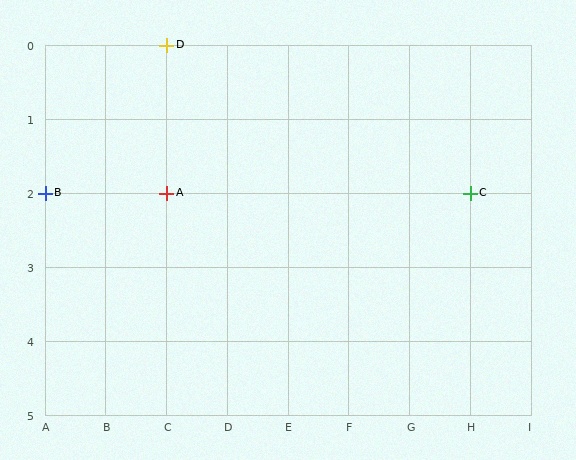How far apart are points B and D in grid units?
Points B and D are 2 columns and 2 rows apart (about 2.8 grid units diagonally).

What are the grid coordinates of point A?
Point A is at grid coordinates (C, 2).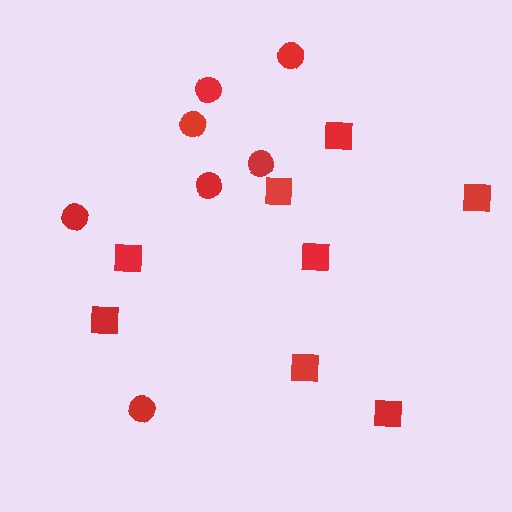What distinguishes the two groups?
There are 2 groups: one group of squares (8) and one group of circles (7).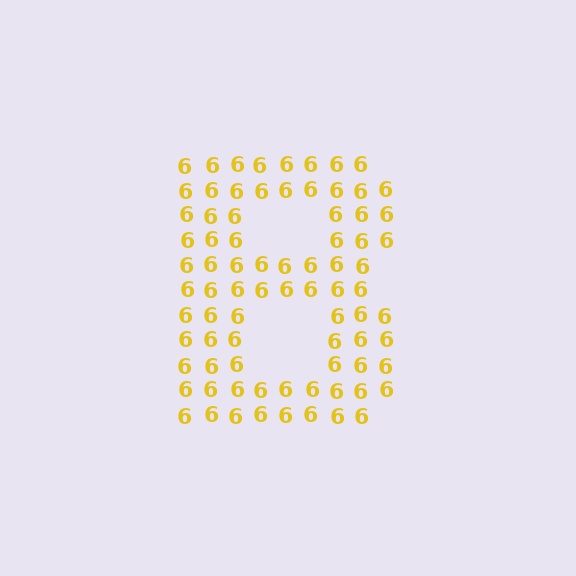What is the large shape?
The large shape is the letter B.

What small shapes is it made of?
It is made of small digit 6's.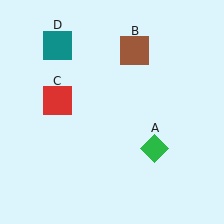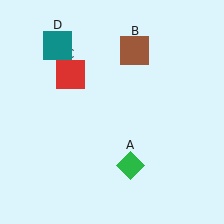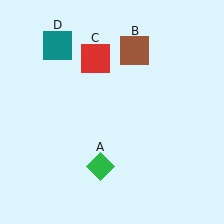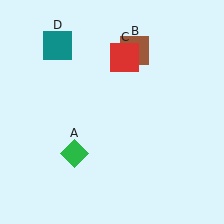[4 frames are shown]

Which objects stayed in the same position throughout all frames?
Brown square (object B) and teal square (object D) remained stationary.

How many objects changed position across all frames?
2 objects changed position: green diamond (object A), red square (object C).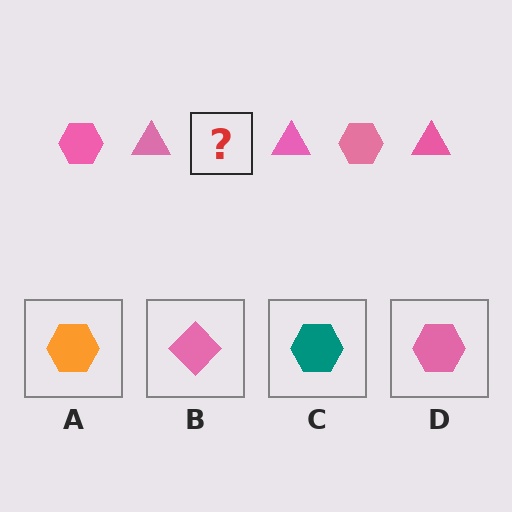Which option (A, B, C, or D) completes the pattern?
D.